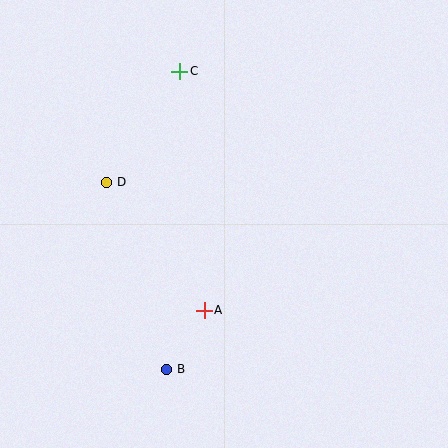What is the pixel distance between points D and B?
The distance between D and B is 196 pixels.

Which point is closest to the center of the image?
Point A at (204, 310) is closest to the center.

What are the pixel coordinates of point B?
Point B is at (167, 369).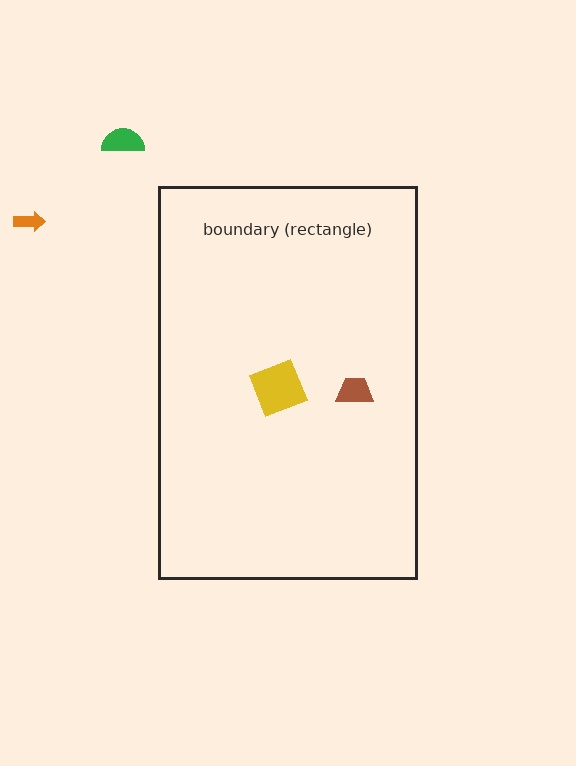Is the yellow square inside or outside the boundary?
Inside.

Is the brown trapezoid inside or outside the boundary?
Inside.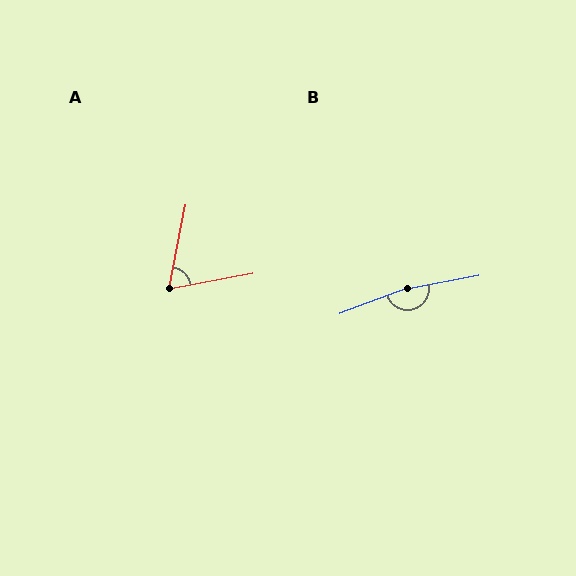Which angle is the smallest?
A, at approximately 68 degrees.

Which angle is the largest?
B, at approximately 170 degrees.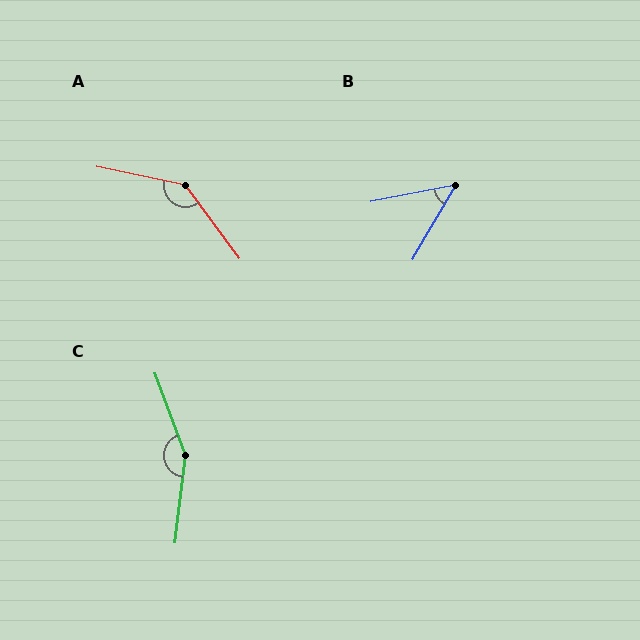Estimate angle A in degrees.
Approximately 139 degrees.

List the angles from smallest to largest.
B (49°), A (139°), C (153°).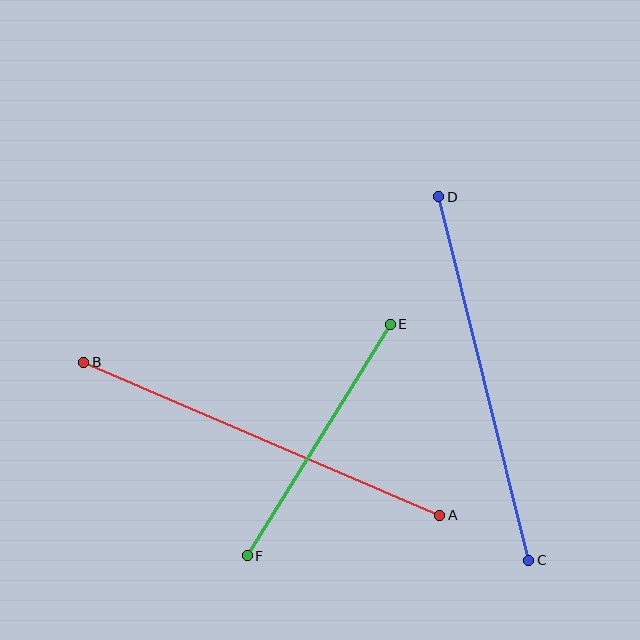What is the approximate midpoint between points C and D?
The midpoint is at approximately (484, 379) pixels.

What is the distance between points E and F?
The distance is approximately 272 pixels.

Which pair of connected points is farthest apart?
Points A and B are farthest apart.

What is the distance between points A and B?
The distance is approximately 388 pixels.